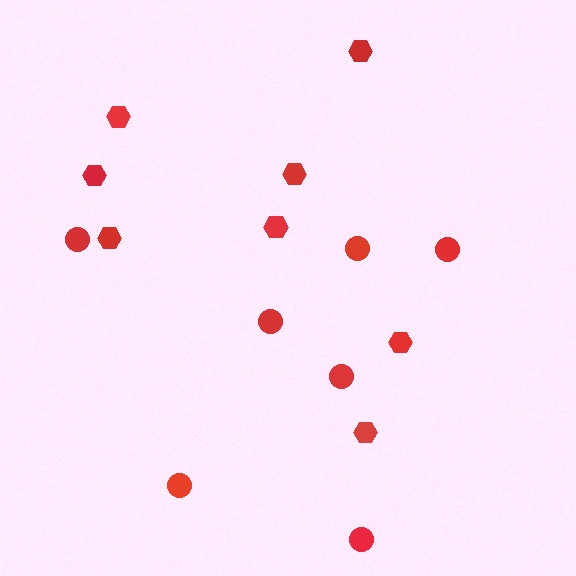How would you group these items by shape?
There are 2 groups: one group of hexagons (8) and one group of circles (7).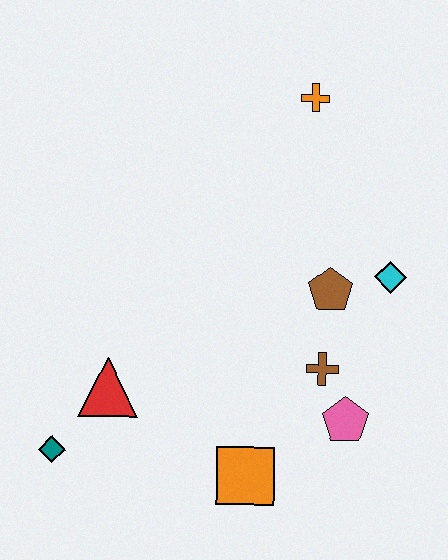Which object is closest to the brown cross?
The pink pentagon is closest to the brown cross.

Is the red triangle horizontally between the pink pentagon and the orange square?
No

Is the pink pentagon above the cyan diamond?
No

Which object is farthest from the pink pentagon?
The orange cross is farthest from the pink pentagon.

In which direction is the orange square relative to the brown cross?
The orange square is below the brown cross.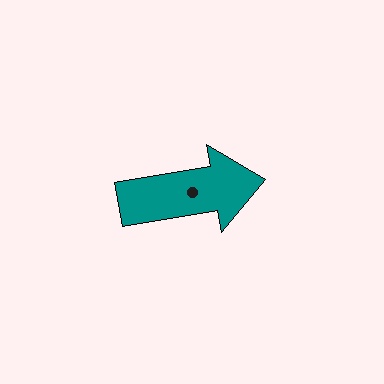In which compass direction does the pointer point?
East.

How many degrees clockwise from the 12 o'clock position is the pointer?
Approximately 80 degrees.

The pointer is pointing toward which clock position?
Roughly 3 o'clock.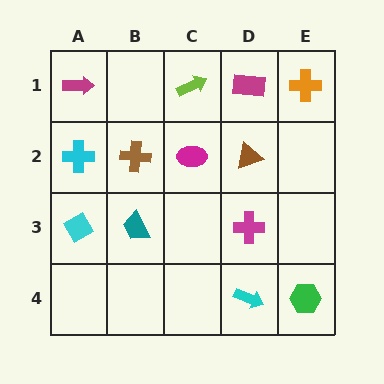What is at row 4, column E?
A green hexagon.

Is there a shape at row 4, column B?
No, that cell is empty.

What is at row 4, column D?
A cyan arrow.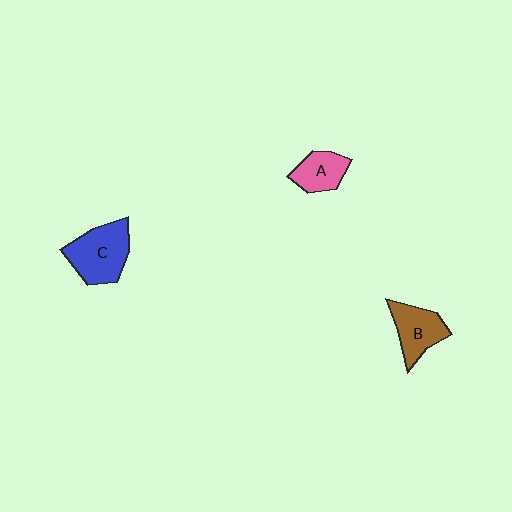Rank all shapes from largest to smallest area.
From largest to smallest: C (blue), B (brown), A (pink).